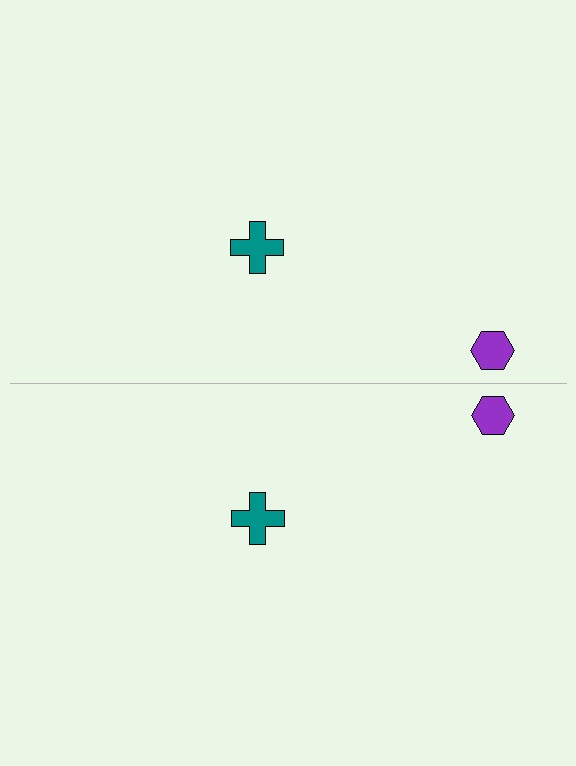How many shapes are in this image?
There are 4 shapes in this image.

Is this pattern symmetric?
Yes, this pattern has bilateral (reflection) symmetry.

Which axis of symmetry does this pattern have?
The pattern has a horizontal axis of symmetry running through the center of the image.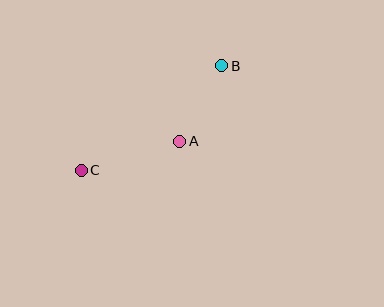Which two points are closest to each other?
Points A and B are closest to each other.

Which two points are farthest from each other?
Points B and C are farthest from each other.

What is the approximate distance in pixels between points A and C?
The distance between A and C is approximately 103 pixels.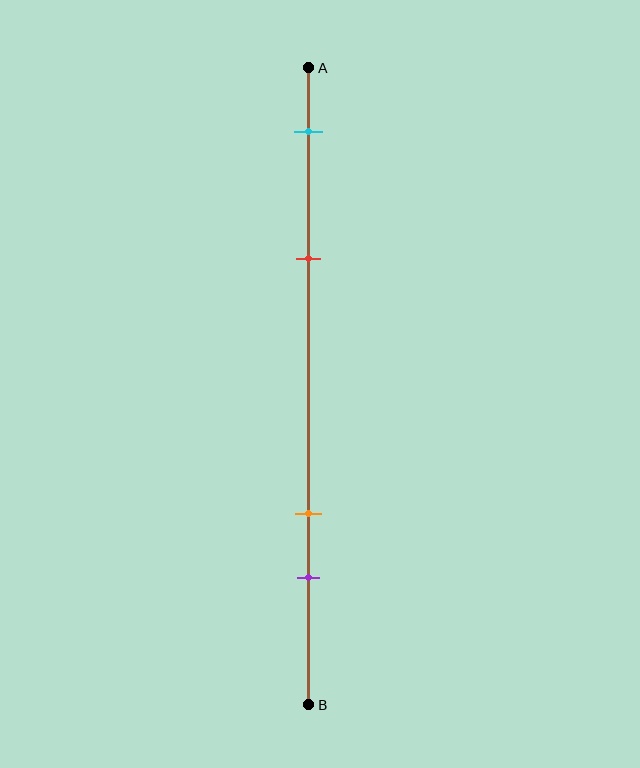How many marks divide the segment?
There are 4 marks dividing the segment.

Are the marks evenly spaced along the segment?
No, the marks are not evenly spaced.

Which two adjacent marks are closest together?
The orange and purple marks are the closest adjacent pair.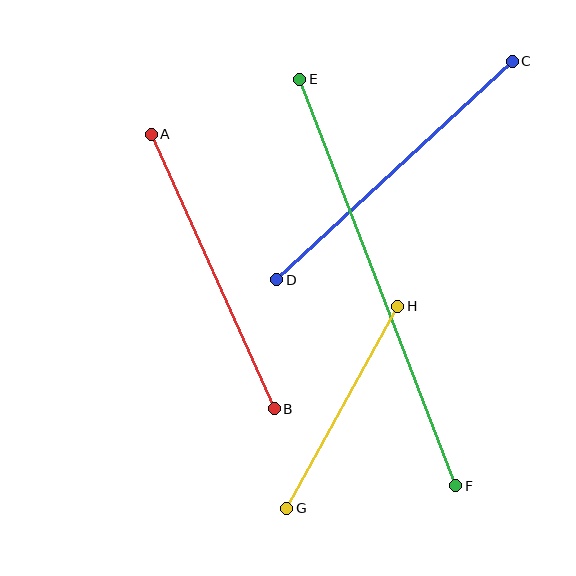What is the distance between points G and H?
The distance is approximately 231 pixels.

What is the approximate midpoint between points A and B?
The midpoint is at approximately (213, 272) pixels.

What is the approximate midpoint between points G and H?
The midpoint is at approximately (342, 407) pixels.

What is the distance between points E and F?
The distance is approximately 436 pixels.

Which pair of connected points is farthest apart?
Points E and F are farthest apart.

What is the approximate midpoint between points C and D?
The midpoint is at approximately (394, 171) pixels.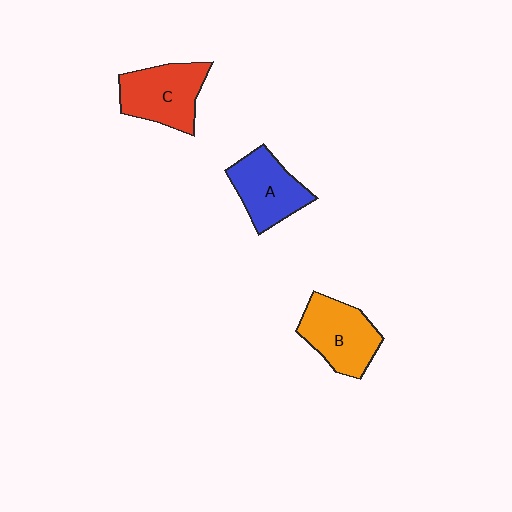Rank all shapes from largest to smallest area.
From largest to smallest: C (red), B (orange), A (blue).